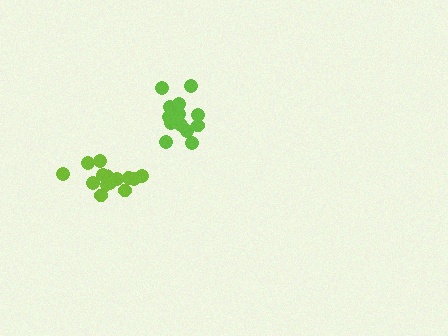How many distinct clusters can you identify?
There are 2 distinct clusters.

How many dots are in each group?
Group 1: 13 dots, Group 2: 15 dots (28 total).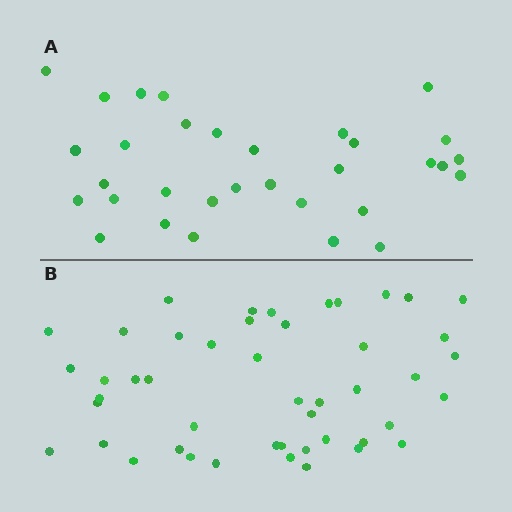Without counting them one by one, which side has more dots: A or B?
Region B (the bottom region) has more dots.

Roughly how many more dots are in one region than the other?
Region B has approximately 15 more dots than region A.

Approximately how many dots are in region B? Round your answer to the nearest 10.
About 50 dots. (The exact count is 47, which rounds to 50.)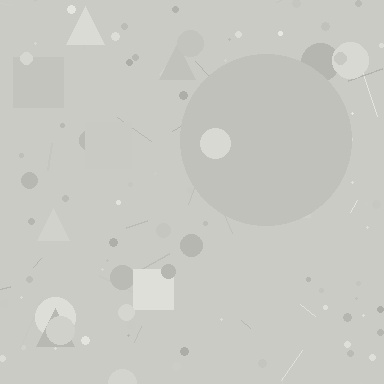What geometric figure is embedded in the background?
A circle is embedded in the background.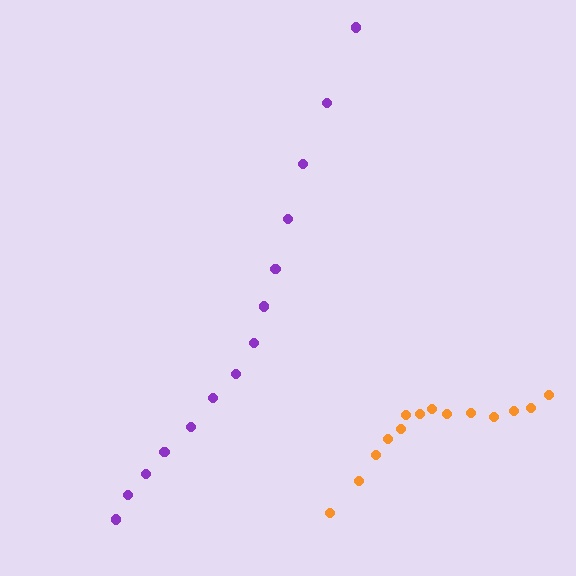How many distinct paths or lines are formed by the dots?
There are 2 distinct paths.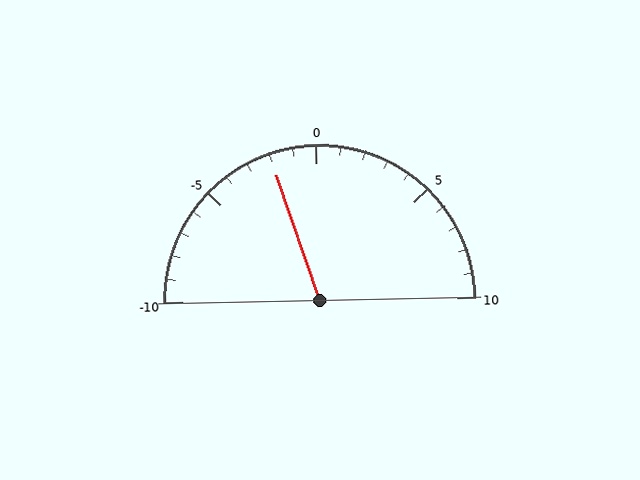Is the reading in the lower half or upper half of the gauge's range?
The reading is in the lower half of the range (-10 to 10).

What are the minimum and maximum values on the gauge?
The gauge ranges from -10 to 10.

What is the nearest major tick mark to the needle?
The nearest major tick mark is 0.